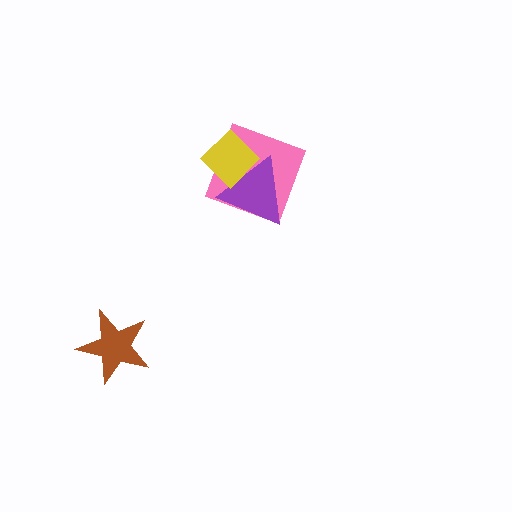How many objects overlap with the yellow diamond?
2 objects overlap with the yellow diamond.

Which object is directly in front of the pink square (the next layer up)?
The purple triangle is directly in front of the pink square.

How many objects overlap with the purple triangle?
2 objects overlap with the purple triangle.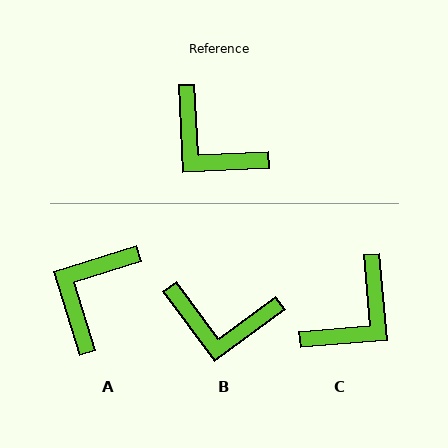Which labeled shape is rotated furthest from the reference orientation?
C, about 92 degrees away.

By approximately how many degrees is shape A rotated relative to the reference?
Approximately 75 degrees clockwise.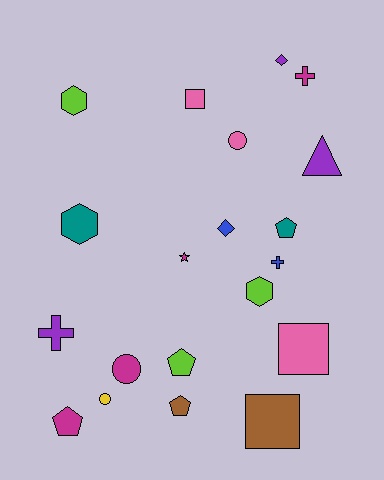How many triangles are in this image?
There is 1 triangle.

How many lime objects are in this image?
There are 3 lime objects.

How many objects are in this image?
There are 20 objects.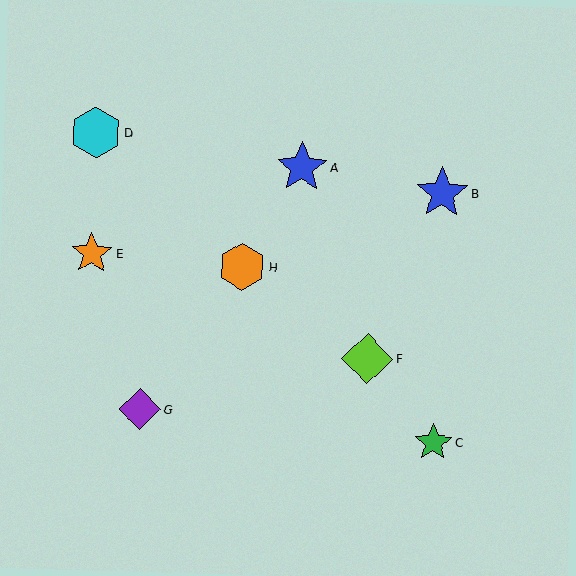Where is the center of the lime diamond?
The center of the lime diamond is at (367, 359).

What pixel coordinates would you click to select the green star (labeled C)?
Click at (433, 443) to select the green star C.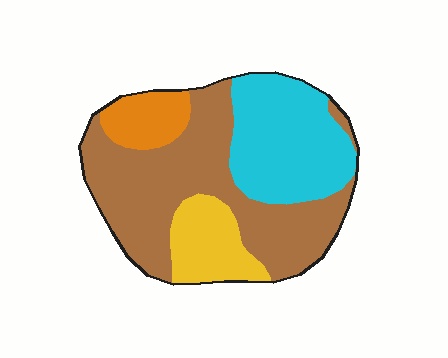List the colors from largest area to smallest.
From largest to smallest: brown, cyan, yellow, orange.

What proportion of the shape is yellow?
Yellow takes up less than a quarter of the shape.